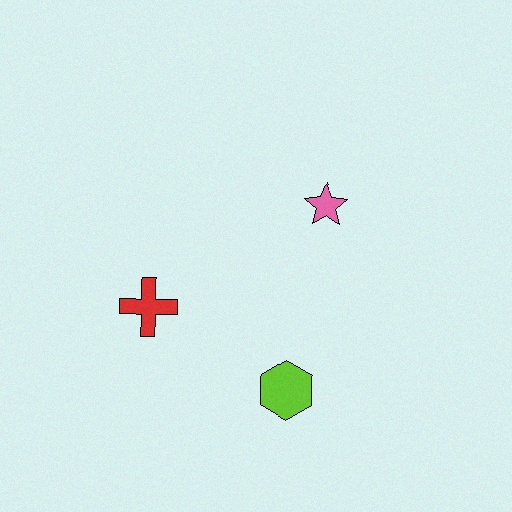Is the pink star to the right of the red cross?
Yes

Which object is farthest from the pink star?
The red cross is farthest from the pink star.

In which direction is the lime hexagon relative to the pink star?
The lime hexagon is below the pink star.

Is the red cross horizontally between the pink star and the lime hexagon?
No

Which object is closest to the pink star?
The lime hexagon is closest to the pink star.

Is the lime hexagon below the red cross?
Yes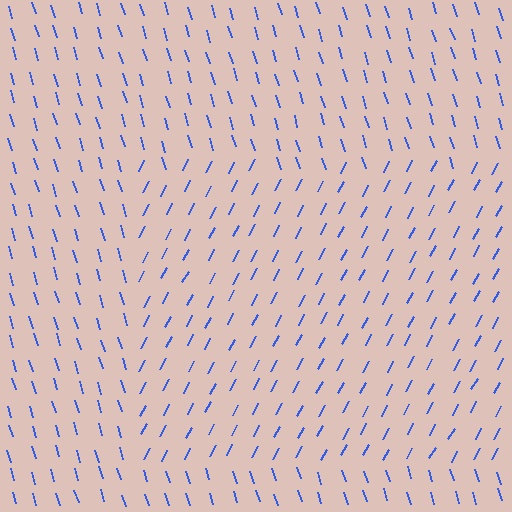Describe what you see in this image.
The image is filled with small blue line segments. A rectangle region in the image has lines oriented differently from the surrounding lines, creating a visible texture boundary.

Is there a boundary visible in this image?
Yes, there is a texture boundary formed by a change in line orientation.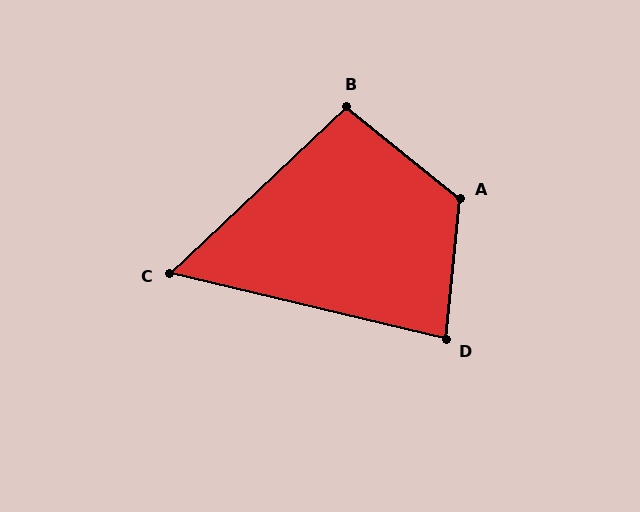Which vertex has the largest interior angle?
A, at approximately 123 degrees.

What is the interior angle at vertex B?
Approximately 98 degrees (obtuse).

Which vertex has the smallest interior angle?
C, at approximately 57 degrees.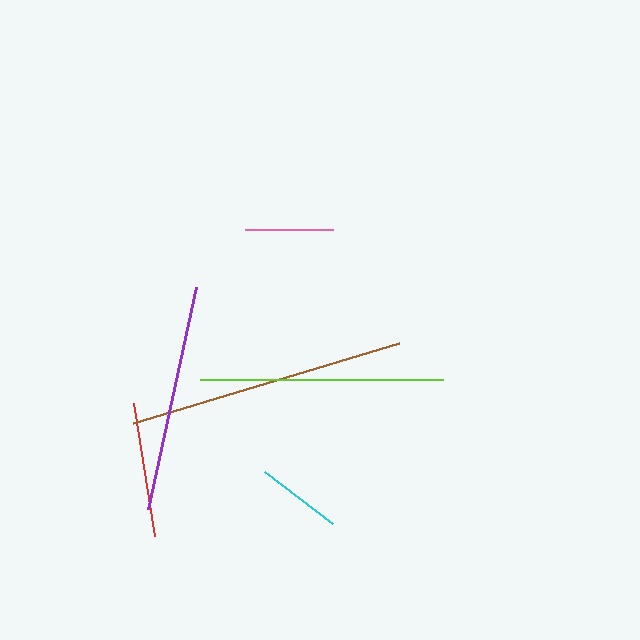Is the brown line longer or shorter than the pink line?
The brown line is longer than the pink line.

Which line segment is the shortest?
The cyan line is the shortest at approximately 85 pixels.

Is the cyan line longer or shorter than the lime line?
The lime line is longer than the cyan line.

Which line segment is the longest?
The brown line is the longest at approximately 278 pixels.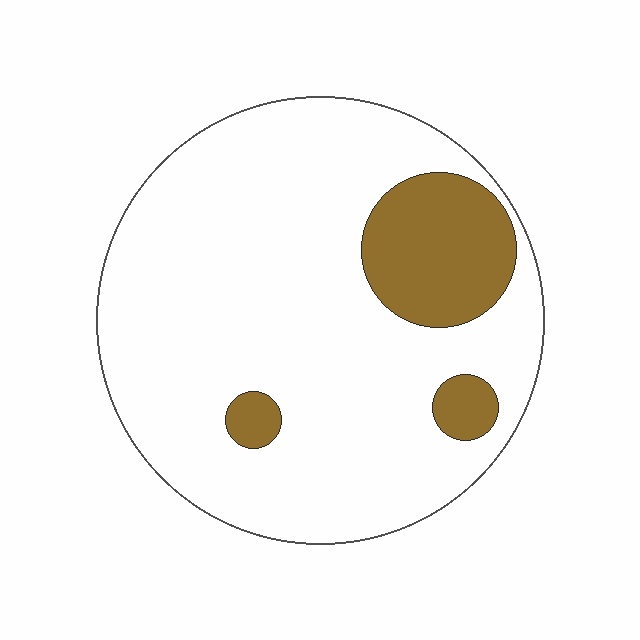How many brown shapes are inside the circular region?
3.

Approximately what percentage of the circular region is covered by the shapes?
Approximately 15%.